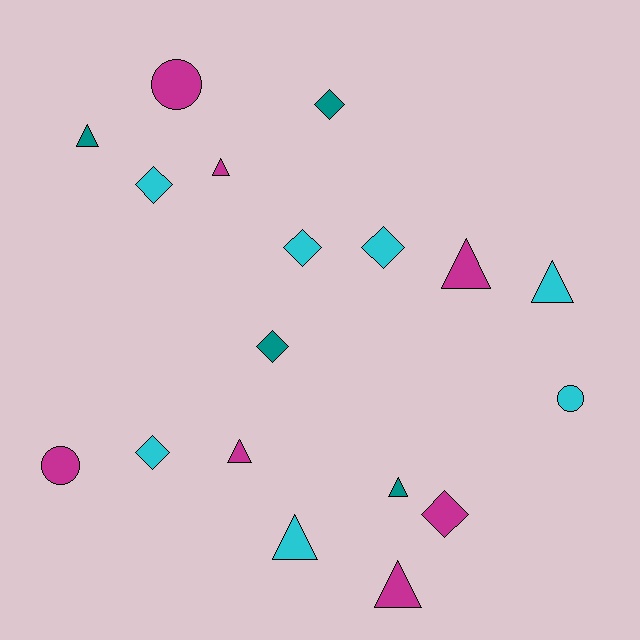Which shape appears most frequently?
Triangle, with 8 objects.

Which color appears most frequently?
Magenta, with 7 objects.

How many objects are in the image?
There are 18 objects.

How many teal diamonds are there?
There are 2 teal diamonds.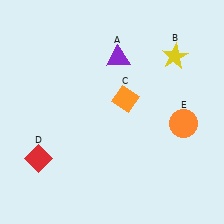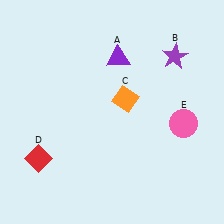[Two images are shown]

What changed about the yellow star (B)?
In Image 1, B is yellow. In Image 2, it changed to purple.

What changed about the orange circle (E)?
In Image 1, E is orange. In Image 2, it changed to pink.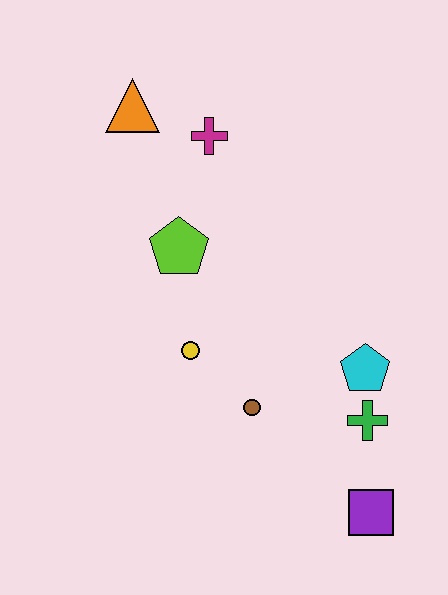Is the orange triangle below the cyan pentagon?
No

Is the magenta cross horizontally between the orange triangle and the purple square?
Yes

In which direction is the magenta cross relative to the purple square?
The magenta cross is above the purple square.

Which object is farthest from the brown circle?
The orange triangle is farthest from the brown circle.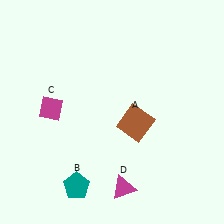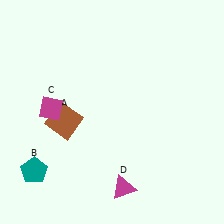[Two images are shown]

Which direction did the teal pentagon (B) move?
The teal pentagon (B) moved left.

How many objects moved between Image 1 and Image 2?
2 objects moved between the two images.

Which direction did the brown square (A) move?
The brown square (A) moved left.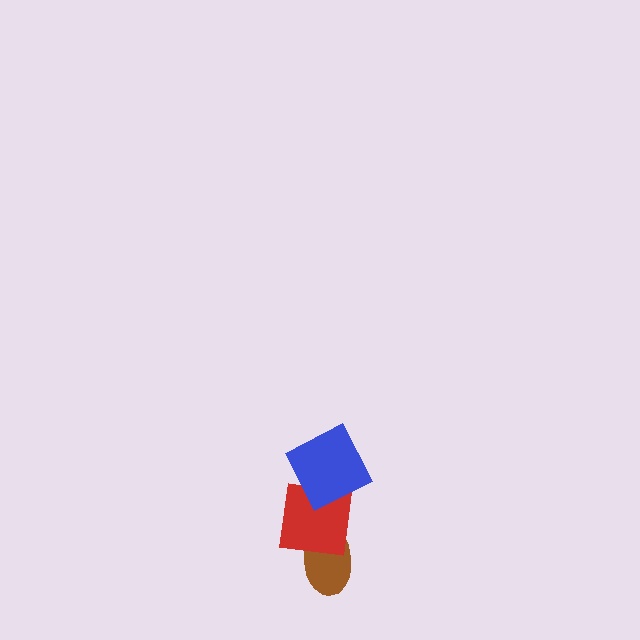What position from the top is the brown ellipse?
The brown ellipse is 3rd from the top.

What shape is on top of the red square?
The blue square is on top of the red square.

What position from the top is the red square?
The red square is 2nd from the top.